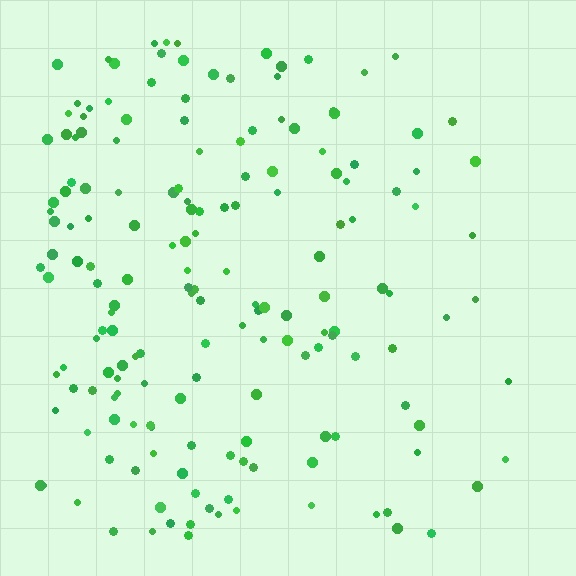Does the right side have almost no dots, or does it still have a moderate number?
Still a moderate number, just noticeably fewer than the left.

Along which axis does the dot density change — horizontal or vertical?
Horizontal.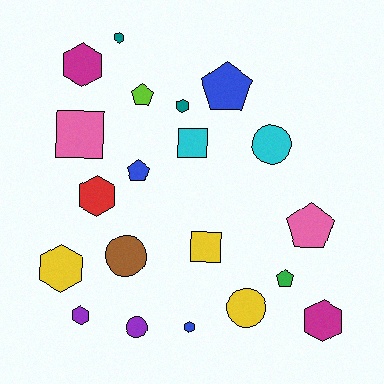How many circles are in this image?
There are 4 circles.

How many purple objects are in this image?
There are 2 purple objects.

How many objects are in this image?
There are 20 objects.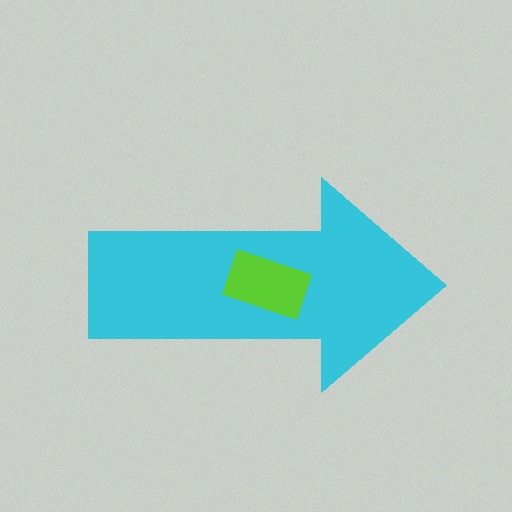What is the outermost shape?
The cyan arrow.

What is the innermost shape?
The lime rectangle.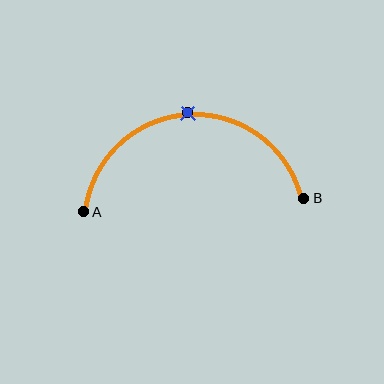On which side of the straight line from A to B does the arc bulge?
The arc bulges above the straight line connecting A and B.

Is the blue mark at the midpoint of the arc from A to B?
Yes. The blue mark lies on the arc at equal arc-length from both A and B — it is the arc midpoint.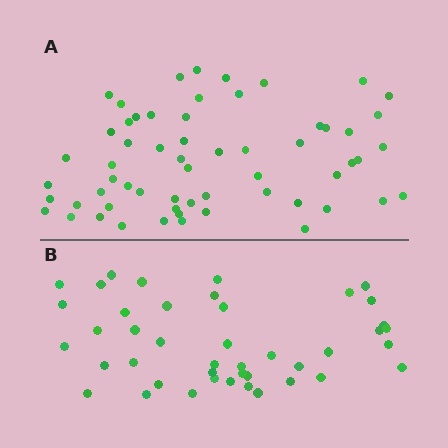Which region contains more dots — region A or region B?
Region A (the top region) has more dots.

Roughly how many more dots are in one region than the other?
Region A has approximately 15 more dots than region B.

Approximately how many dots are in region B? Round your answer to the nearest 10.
About 40 dots. (The exact count is 43, which rounds to 40.)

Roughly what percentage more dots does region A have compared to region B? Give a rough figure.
About 40% more.